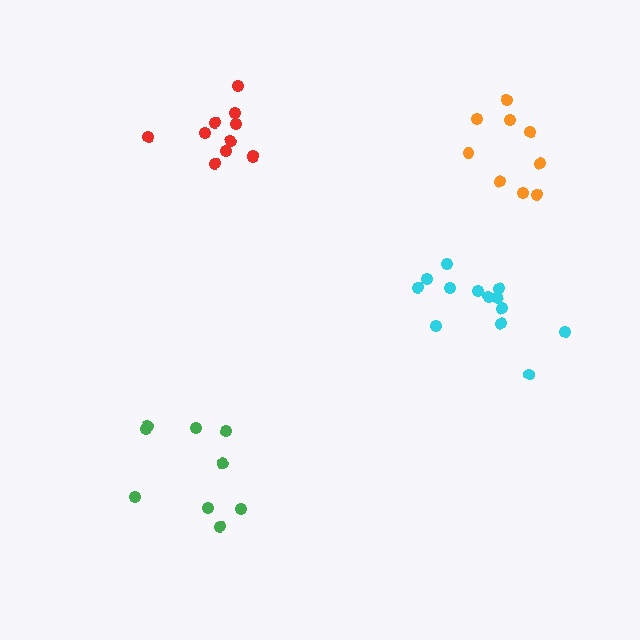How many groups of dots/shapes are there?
There are 4 groups.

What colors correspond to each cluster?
The clusters are colored: red, cyan, green, orange.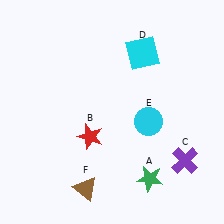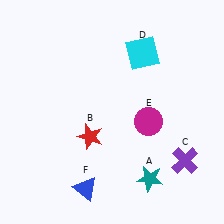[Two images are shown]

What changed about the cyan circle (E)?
In Image 1, E is cyan. In Image 2, it changed to magenta.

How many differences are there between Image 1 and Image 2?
There are 3 differences between the two images.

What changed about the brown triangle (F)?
In Image 1, F is brown. In Image 2, it changed to blue.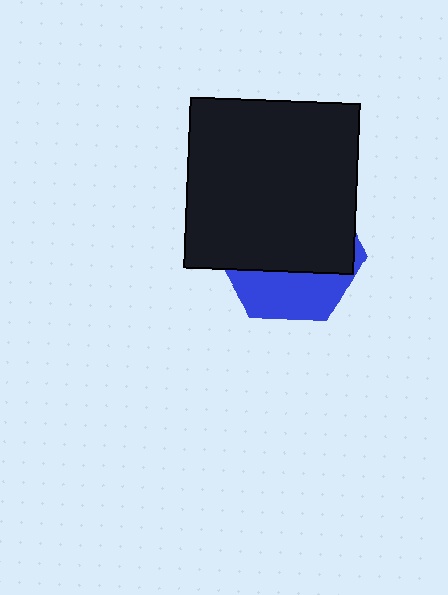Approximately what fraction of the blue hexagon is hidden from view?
Roughly 66% of the blue hexagon is hidden behind the black square.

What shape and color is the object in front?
The object in front is a black square.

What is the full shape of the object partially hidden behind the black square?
The partially hidden object is a blue hexagon.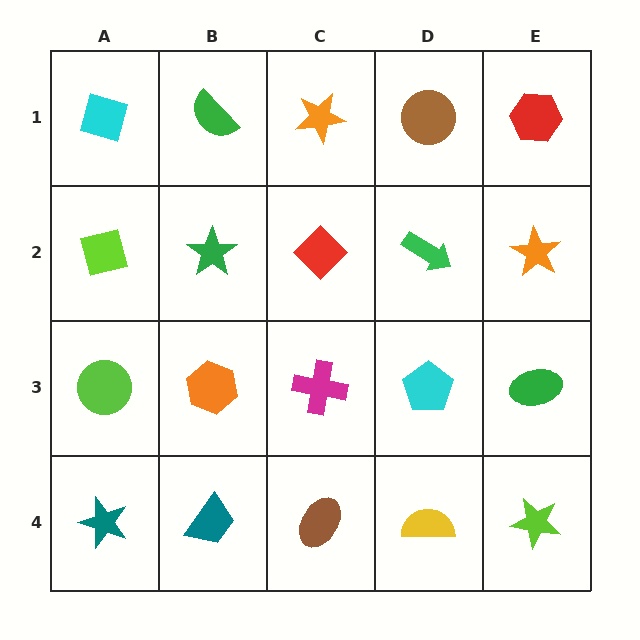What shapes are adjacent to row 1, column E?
An orange star (row 2, column E), a brown circle (row 1, column D).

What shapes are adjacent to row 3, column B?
A green star (row 2, column B), a teal trapezoid (row 4, column B), a lime circle (row 3, column A), a magenta cross (row 3, column C).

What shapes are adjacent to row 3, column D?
A green arrow (row 2, column D), a yellow semicircle (row 4, column D), a magenta cross (row 3, column C), a green ellipse (row 3, column E).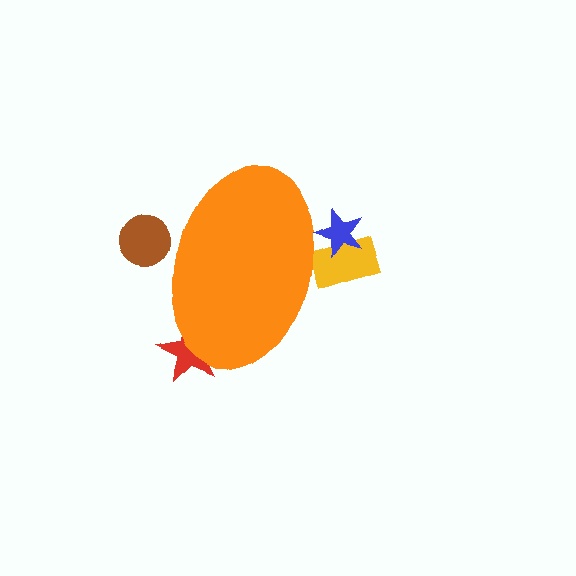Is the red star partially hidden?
Yes, the red star is partially hidden behind the orange ellipse.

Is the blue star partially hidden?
Yes, the blue star is partially hidden behind the orange ellipse.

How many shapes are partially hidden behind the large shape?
4 shapes are partially hidden.